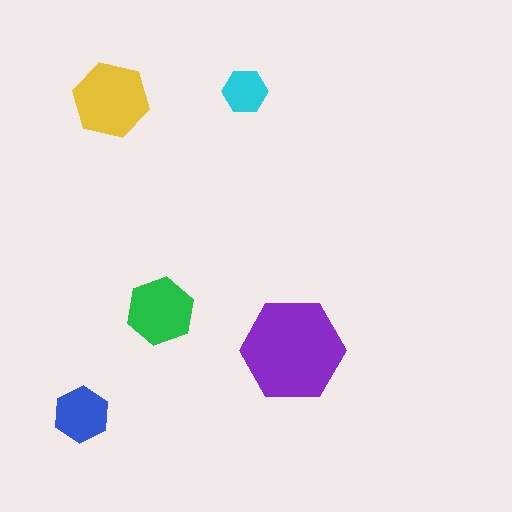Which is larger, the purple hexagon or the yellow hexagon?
The purple one.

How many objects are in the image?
There are 5 objects in the image.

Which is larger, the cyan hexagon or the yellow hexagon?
The yellow one.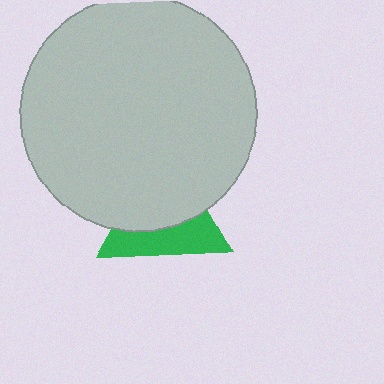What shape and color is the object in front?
The object in front is a light gray circle.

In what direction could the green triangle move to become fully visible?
The green triangle could move down. That would shift it out from behind the light gray circle entirely.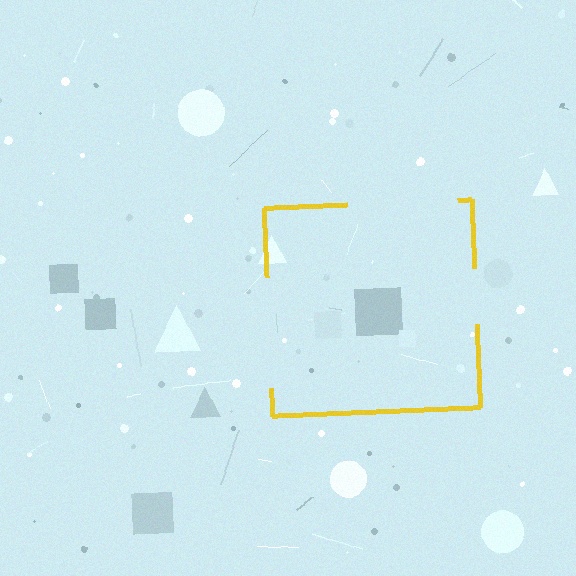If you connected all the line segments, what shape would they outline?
They would outline a square.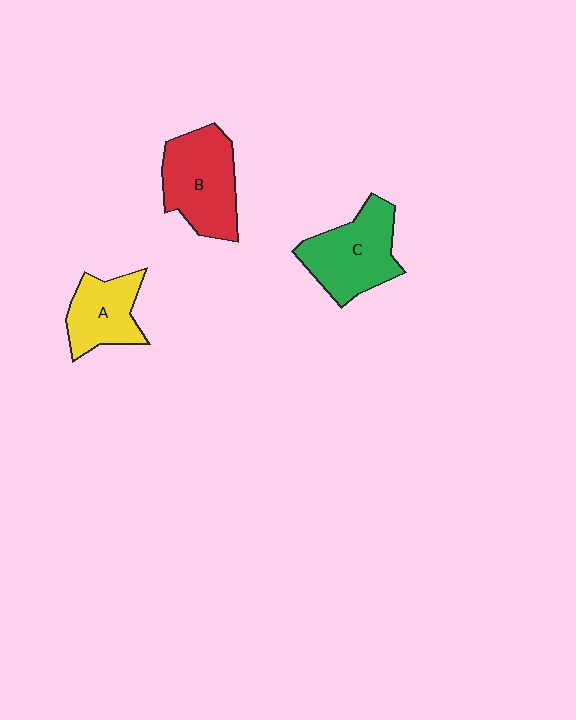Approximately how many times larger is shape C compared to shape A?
Approximately 1.3 times.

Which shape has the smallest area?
Shape A (yellow).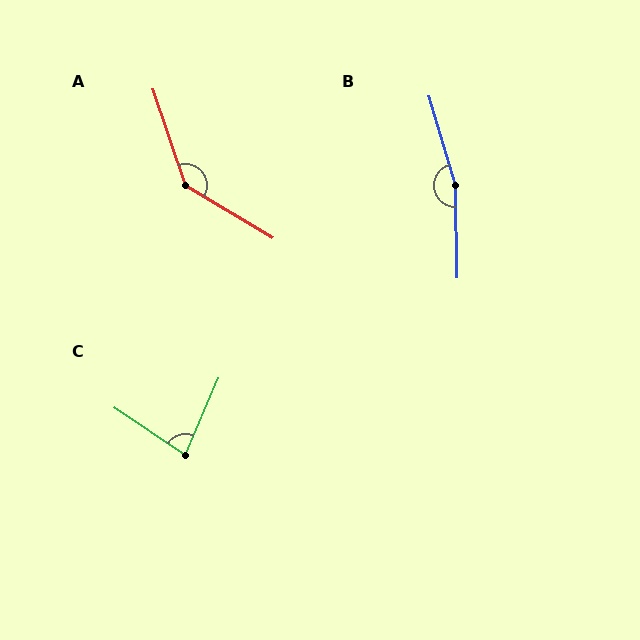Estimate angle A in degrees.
Approximately 139 degrees.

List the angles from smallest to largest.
C (79°), A (139°), B (165°).